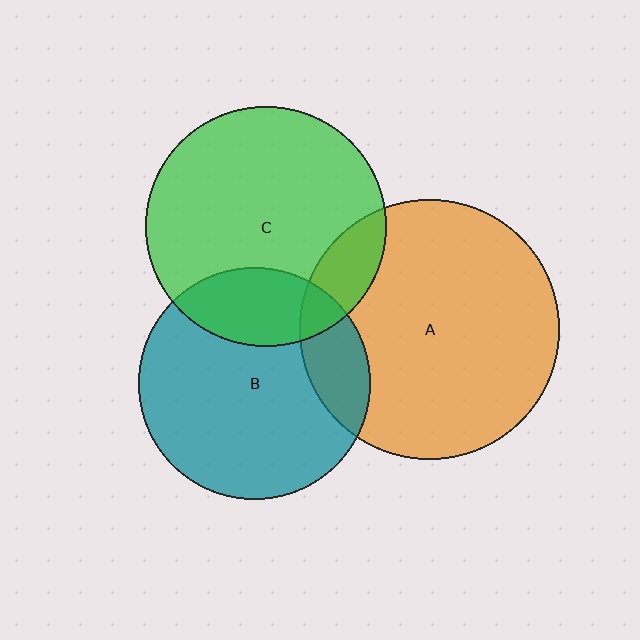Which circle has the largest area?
Circle A (orange).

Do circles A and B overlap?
Yes.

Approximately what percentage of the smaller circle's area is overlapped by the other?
Approximately 15%.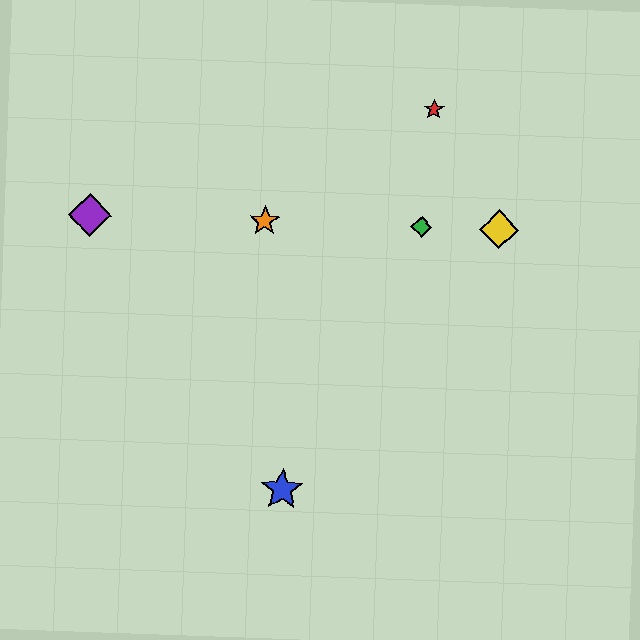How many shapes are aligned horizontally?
4 shapes (the green diamond, the yellow diamond, the purple diamond, the orange star) are aligned horizontally.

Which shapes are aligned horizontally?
The green diamond, the yellow diamond, the purple diamond, the orange star are aligned horizontally.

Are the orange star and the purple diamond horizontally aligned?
Yes, both are at y≈221.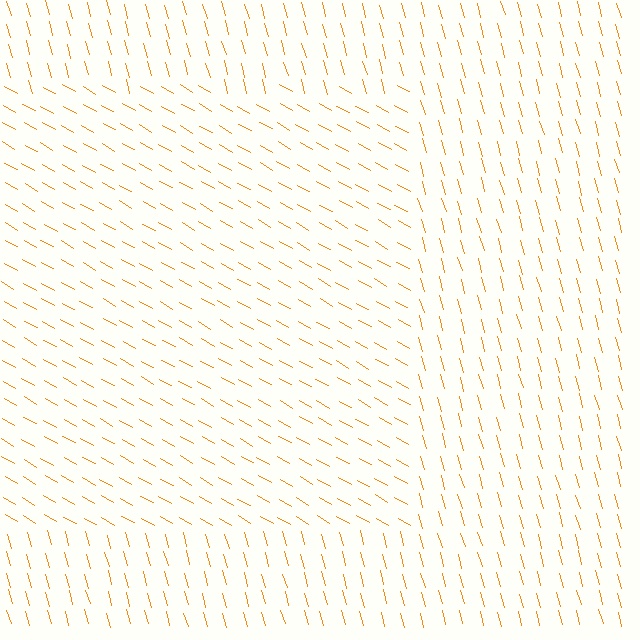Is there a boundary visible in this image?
Yes, there is a texture boundary formed by a change in line orientation.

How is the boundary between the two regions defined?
The boundary is defined purely by a change in line orientation (approximately 45 degrees difference). All lines are the same color and thickness.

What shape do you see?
I see a rectangle.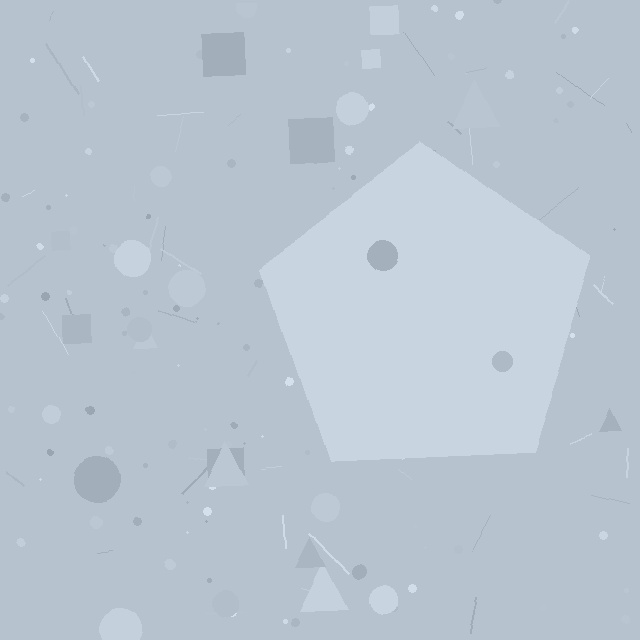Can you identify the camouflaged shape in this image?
The camouflaged shape is a pentagon.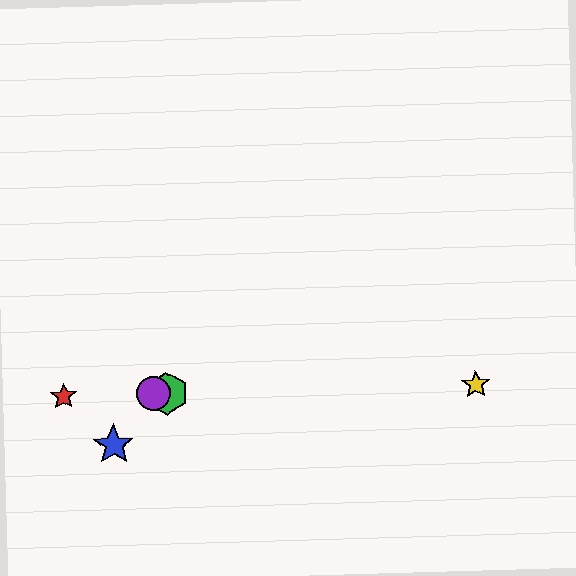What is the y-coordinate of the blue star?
The blue star is at y≈445.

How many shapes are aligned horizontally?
4 shapes (the red star, the green hexagon, the yellow star, the purple circle) are aligned horizontally.